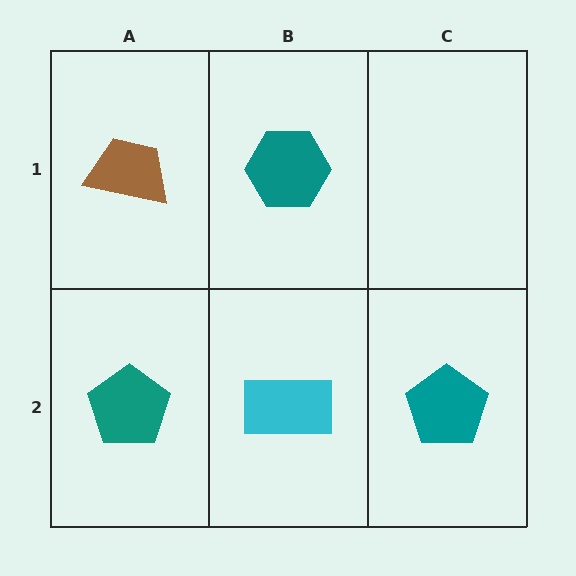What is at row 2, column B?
A cyan rectangle.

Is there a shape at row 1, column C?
No, that cell is empty.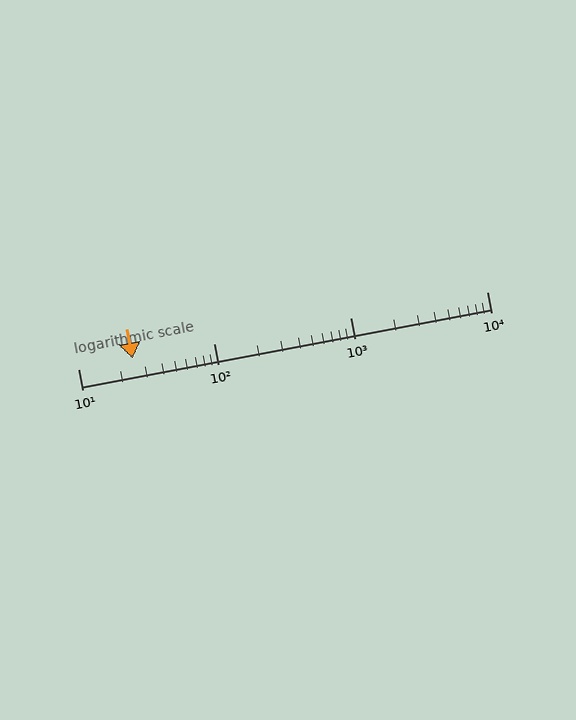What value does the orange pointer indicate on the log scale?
The pointer indicates approximately 25.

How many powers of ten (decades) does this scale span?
The scale spans 3 decades, from 10 to 10000.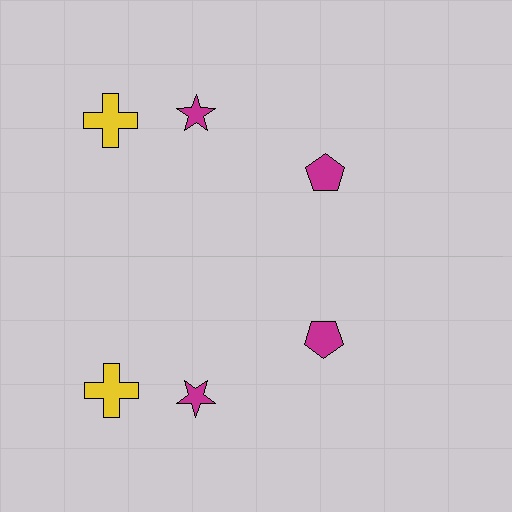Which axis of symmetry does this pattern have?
The pattern has a horizontal axis of symmetry running through the center of the image.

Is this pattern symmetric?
Yes, this pattern has bilateral (reflection) symmetry.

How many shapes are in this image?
There are 6 shapes in this image.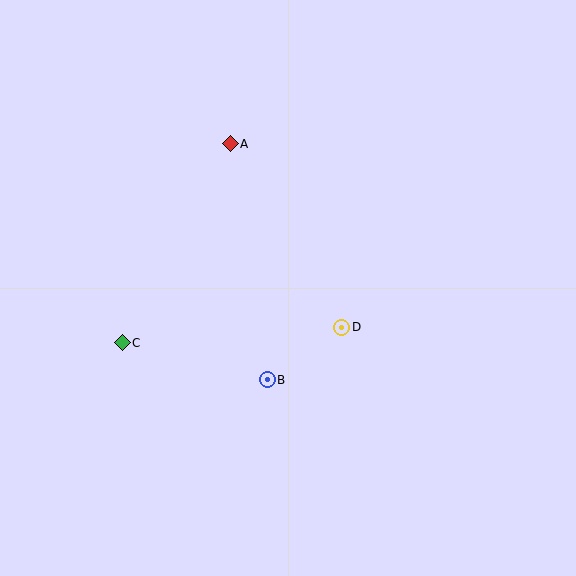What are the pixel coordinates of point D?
Point D is at (342, 327).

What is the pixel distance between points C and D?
The distance between C and D is 220 pixels.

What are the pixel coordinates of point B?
Point B is at (267, 380).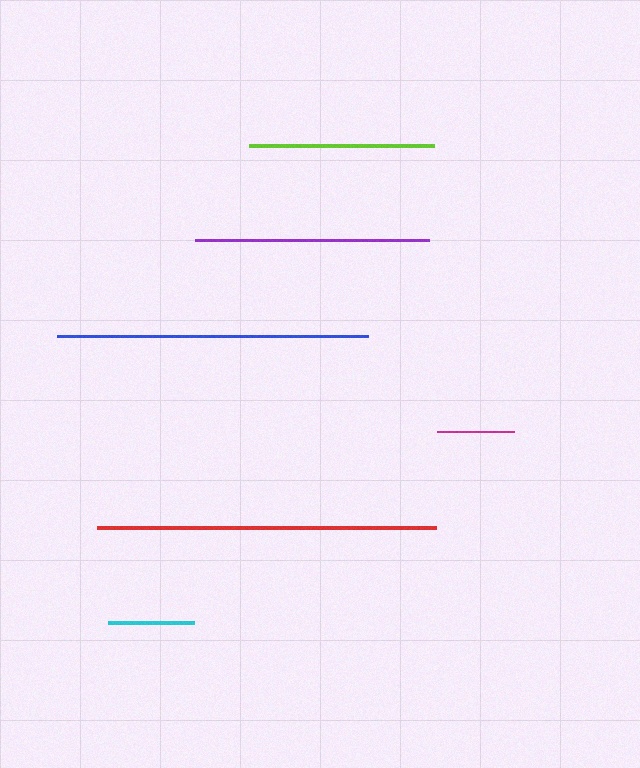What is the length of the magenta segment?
The magenta segment is approximately 77 pixels long.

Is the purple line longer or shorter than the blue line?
The blue line is longer than the purple line.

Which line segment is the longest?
The red line is the longest at approximately 339 pixels.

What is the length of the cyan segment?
The cyan segment is approximately 87 pixels long.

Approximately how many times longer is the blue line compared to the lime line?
The blue line is approximately 1.7 times the length of the lime line.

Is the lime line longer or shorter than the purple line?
The purple line is longer than the lime line.